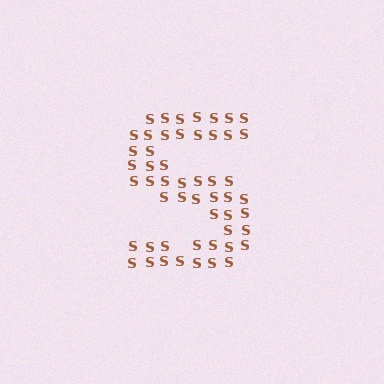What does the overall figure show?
The overall figure shows the letter S.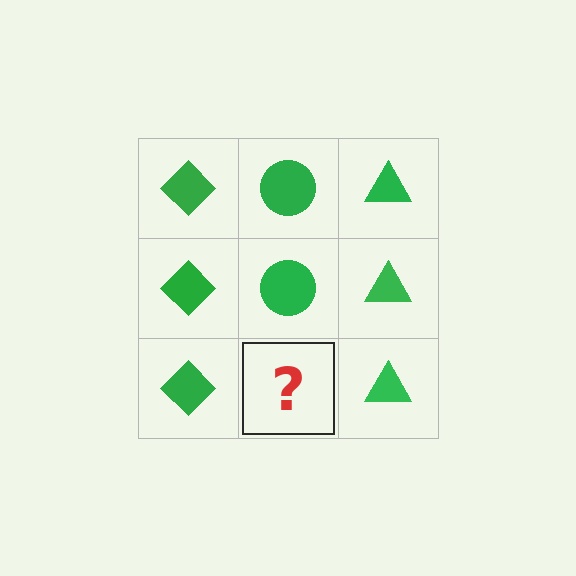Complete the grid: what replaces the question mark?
The question mark should be replaced with a green circle.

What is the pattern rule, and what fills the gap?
The rule is that each column has a consistent shape. The gap should be filled with a green circle.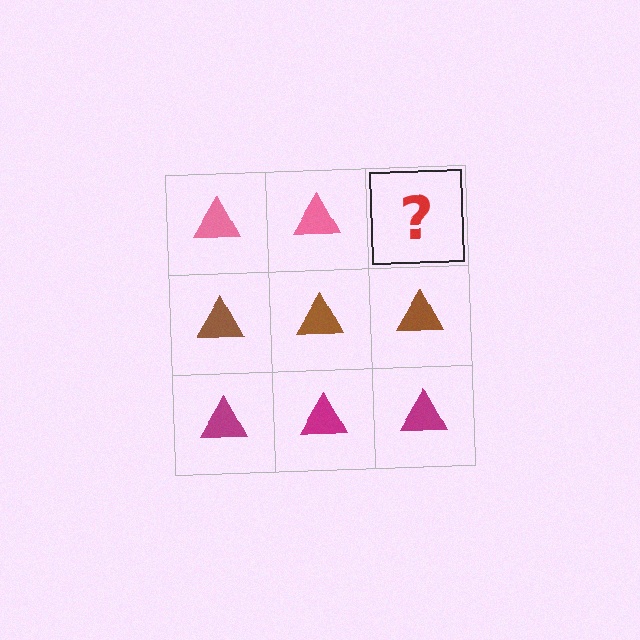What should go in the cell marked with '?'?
The missing cell should contain a pink triangle.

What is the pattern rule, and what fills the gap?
The rule is that each row has a consistent color. The gap should be filled with a pink triangle.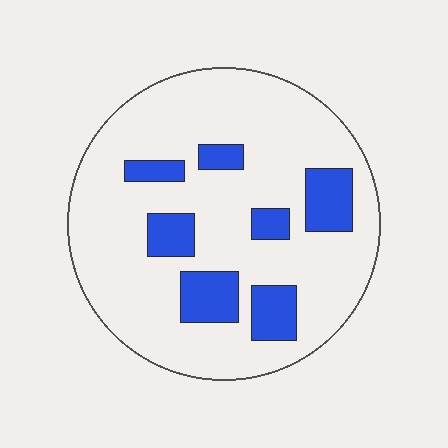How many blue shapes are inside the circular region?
7.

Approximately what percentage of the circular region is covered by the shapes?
Approximately 20%.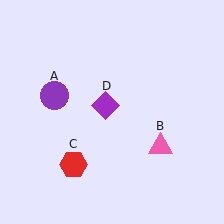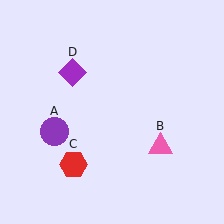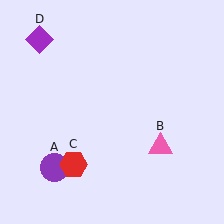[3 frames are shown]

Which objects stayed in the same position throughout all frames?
Pink triangle (object B) and red hexagon (object C) remained stationary.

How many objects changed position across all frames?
2 objects changed position: purple circle (object A), purple diamond (object D).